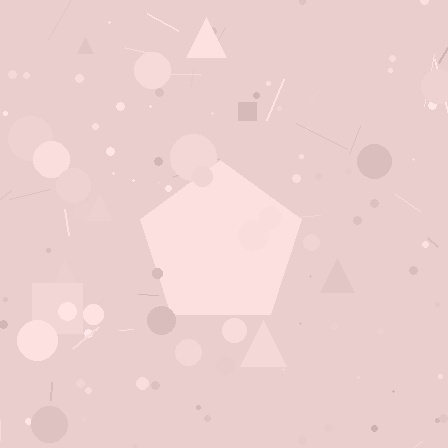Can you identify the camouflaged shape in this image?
The camouflaged shape is a pentagon.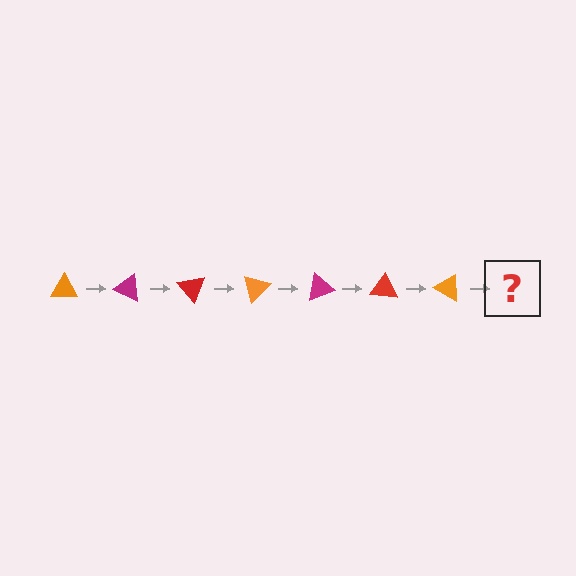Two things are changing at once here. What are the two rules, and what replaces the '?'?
The two rules are that it rotates 25 degrees each step and the color cycles through orange, magenta, and red. The '?' should be a magenta triangle, rotated 175 degrees from the start.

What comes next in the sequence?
The next element should be a magenta triangle, rotated 175 degrees from the start.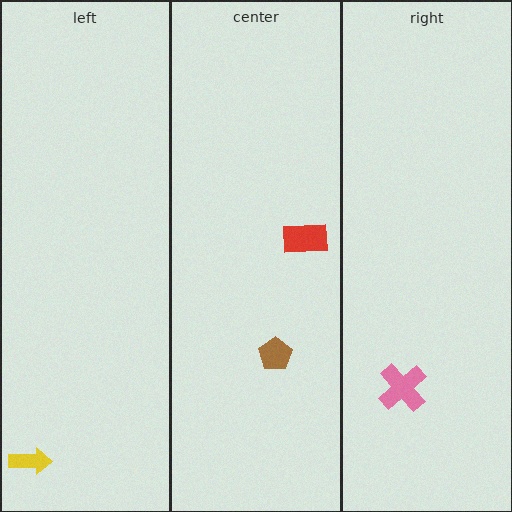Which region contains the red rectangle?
The center region.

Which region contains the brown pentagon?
The center region.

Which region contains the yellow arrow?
The left region.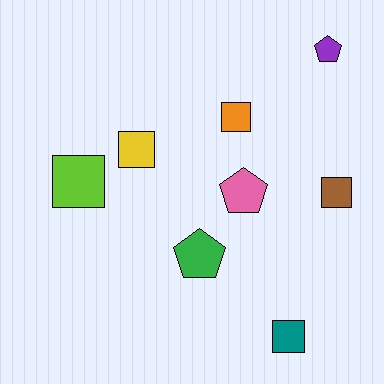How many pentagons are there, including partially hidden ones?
There are 3 pentagons.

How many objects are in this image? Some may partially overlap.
There are 8 objects.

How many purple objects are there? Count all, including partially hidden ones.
There is 1 purple object.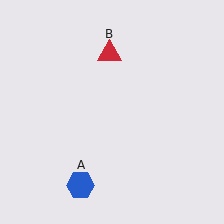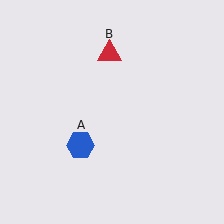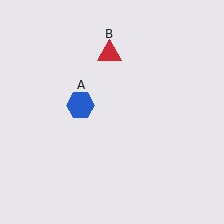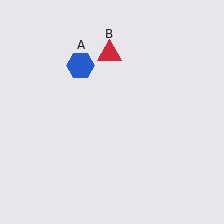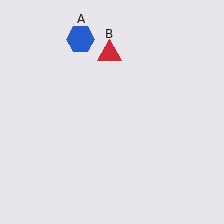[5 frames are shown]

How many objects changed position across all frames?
1 object changed position: blue hexagon (object A).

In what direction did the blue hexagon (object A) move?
The blue hexagon (object A) moved up.